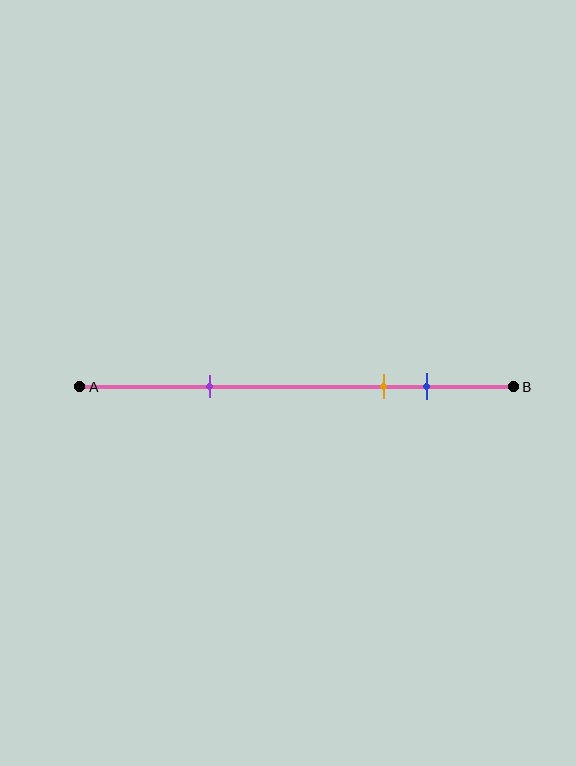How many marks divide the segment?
There are 3 marks dividing the segment.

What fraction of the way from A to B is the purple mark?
The purple mark is approximately 30% (0.3) of the way from A to B.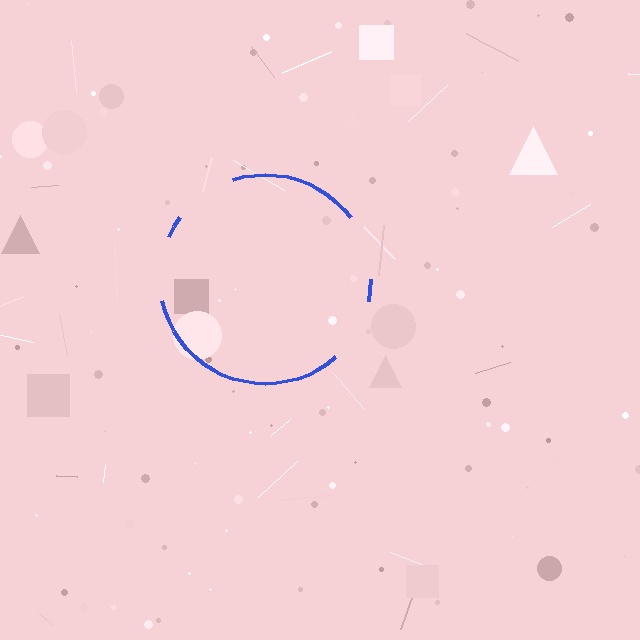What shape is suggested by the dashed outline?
The dashed outline suggests a circle.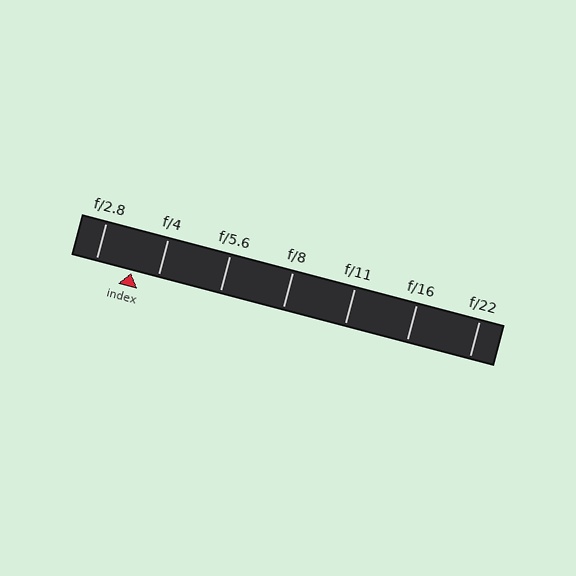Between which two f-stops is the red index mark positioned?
The index mark is between f/2.8 and f/4.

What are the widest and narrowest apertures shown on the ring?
The widest aperture shown is f/2.8 and the narrowest is f/22.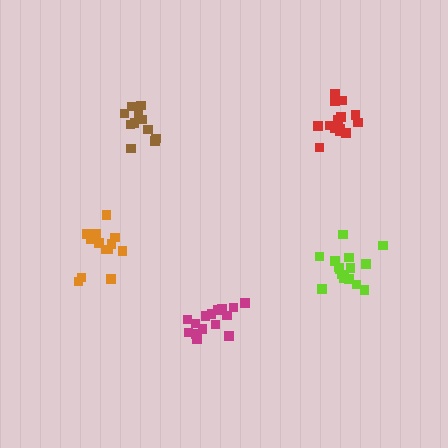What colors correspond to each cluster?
The clusters are colored: orange, magenta, lime, brown, red.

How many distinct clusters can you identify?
There are 5 distinct clusters.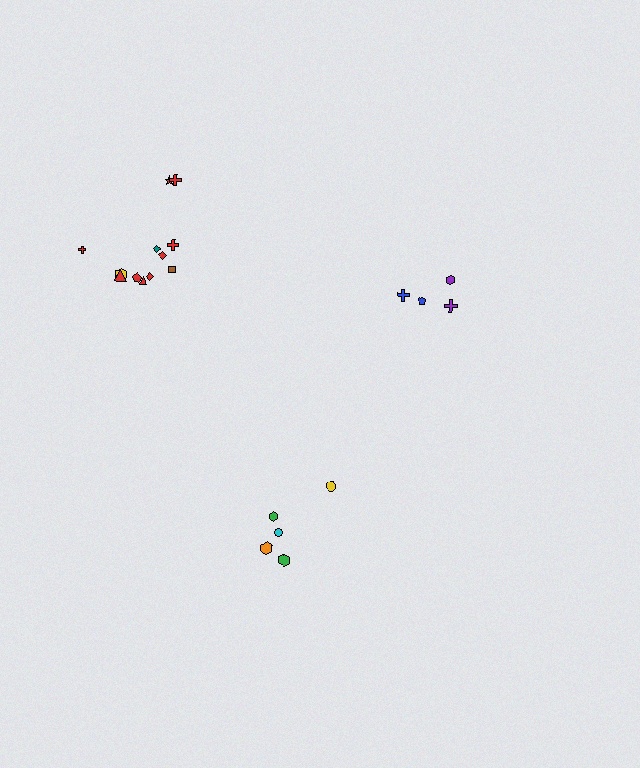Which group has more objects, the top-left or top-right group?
The top-left group.